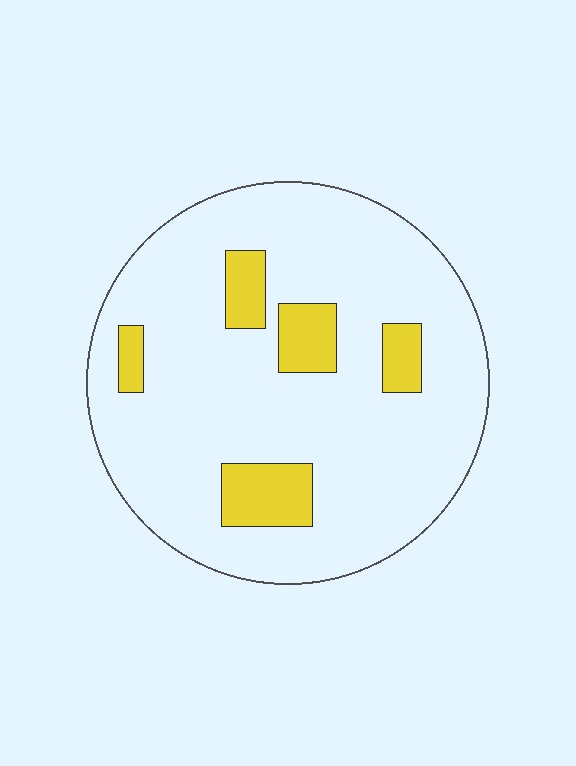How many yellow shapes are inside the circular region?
5.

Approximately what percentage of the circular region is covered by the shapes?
Approximately 15%.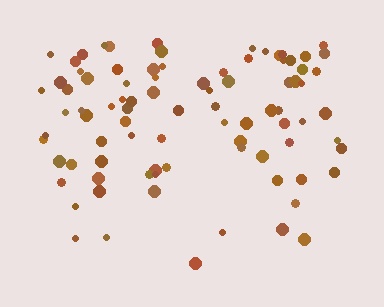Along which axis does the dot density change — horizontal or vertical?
Vertical.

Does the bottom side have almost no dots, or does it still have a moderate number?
Still a moderate number, just noticeably fewer than the top.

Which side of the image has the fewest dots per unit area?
The bottom.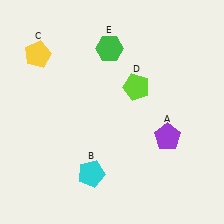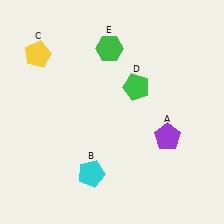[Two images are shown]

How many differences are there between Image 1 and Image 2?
There is 1 difference between the two images.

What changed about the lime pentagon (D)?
In Image 1, D is lime. In Image 2, it changed to green.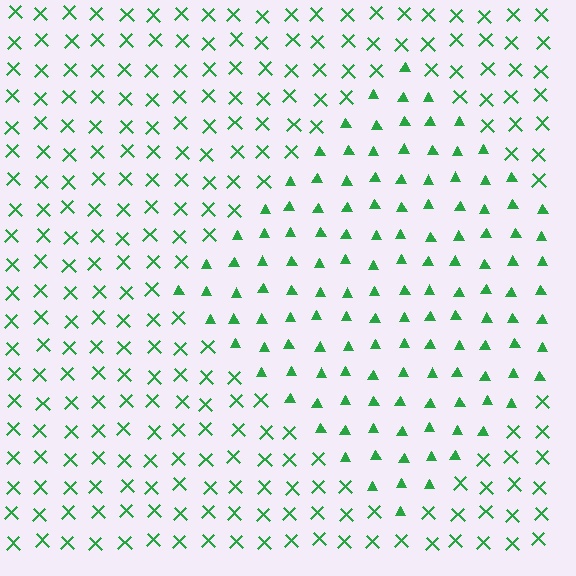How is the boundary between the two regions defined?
The boundary is defined by a change in element shape: triangles inside vs. X marks outside. All elements share the same color and spacing.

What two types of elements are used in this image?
The image uses triangles inside the diamond region and X marks outside it.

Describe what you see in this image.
The image is filled with small green elements arranged in a uniform grid. A diamond-shaped region contains triangles, while the surrounding area contains X marks. The boundary is defined purely by the change in element shape.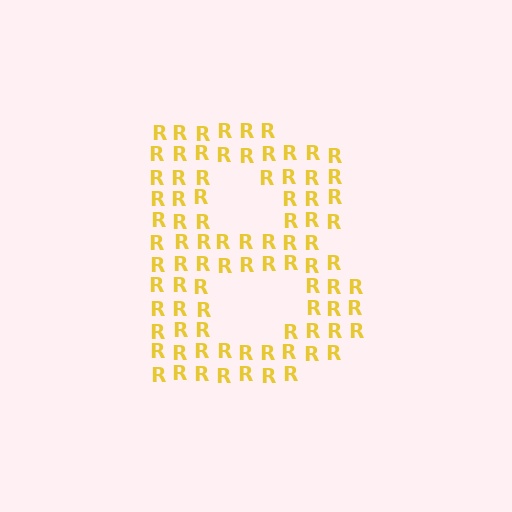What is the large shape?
The large shape is the letter B.